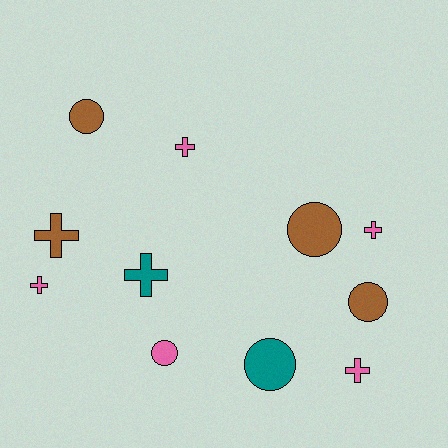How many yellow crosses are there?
There are no yellow crosses.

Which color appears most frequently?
Pink, with 5 objects.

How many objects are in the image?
There are 11 objects.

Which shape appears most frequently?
Cross, with 6 objects.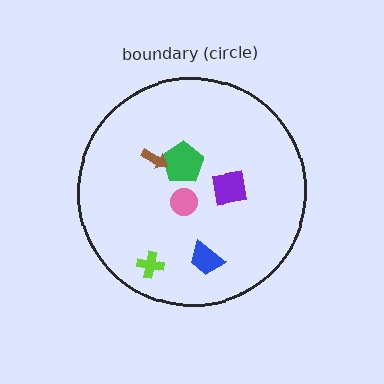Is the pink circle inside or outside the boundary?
Inside.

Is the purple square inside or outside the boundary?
Inside.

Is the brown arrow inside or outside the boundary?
Inside.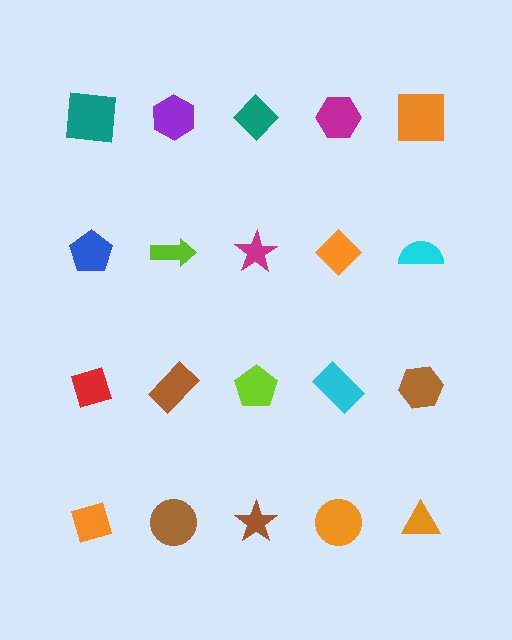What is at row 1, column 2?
A purple hexagon.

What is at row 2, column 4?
An orange diamond.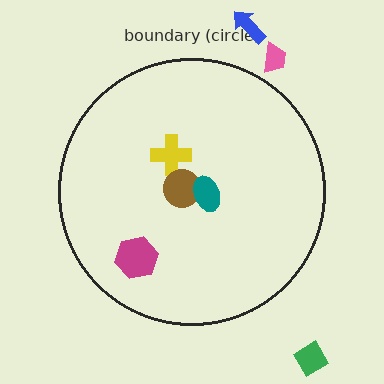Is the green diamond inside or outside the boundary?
Outside.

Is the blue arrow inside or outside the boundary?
Outside.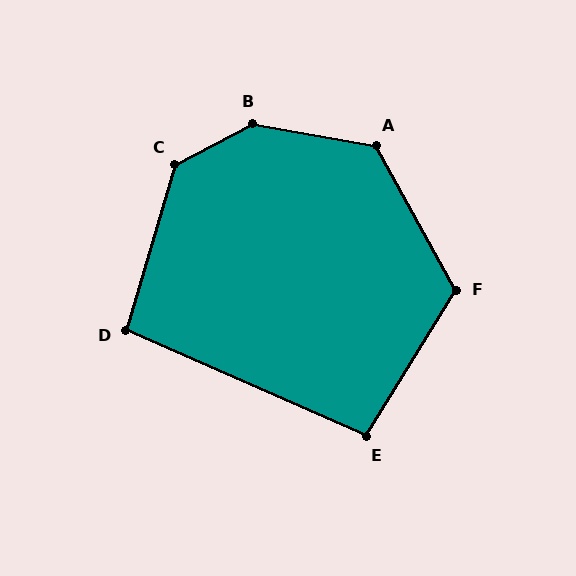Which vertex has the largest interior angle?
B, at approximately 143 degrees.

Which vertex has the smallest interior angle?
D, at approximately 97 degrees.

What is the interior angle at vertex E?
Approximately 98 degrees (obtuse).